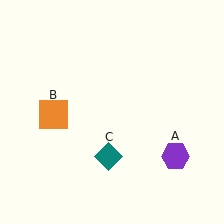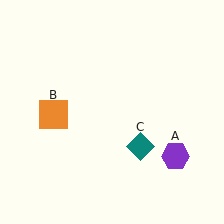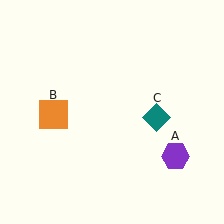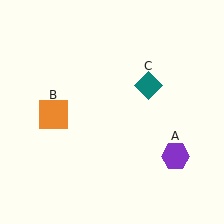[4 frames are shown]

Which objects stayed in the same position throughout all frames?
Purple hexagon (object A) and orange square (object B) remained stationary.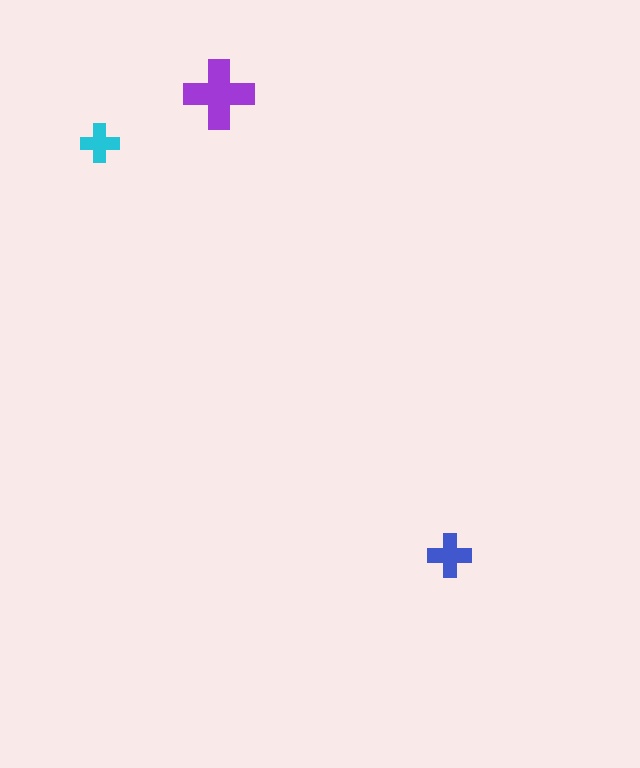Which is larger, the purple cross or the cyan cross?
The purple one.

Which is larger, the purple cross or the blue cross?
The purple one.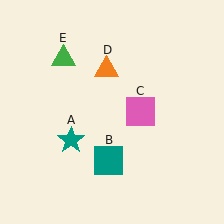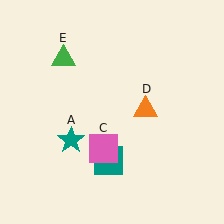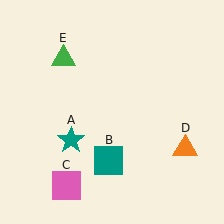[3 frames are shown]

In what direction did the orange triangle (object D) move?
The orange triangle (object D) moved down and to the right.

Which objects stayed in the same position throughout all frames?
Teal star (object A) and teal square (object B) and green triangle (object E) remained stationary.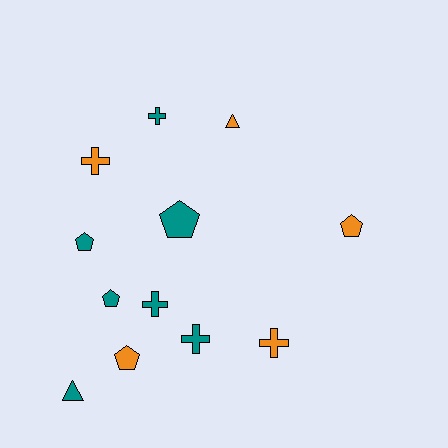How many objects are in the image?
There are 12 objects.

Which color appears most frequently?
Teal, with 7 objects.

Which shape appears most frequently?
Pentagon, with 5 objects.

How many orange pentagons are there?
There are 2 orange pentagons.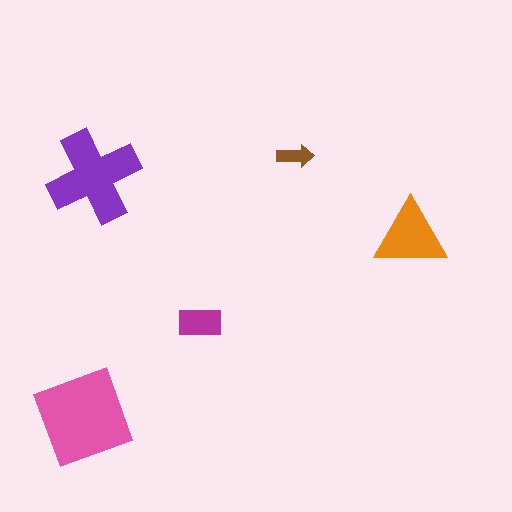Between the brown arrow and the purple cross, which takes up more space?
The purple cross.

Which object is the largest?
The pink diamond.